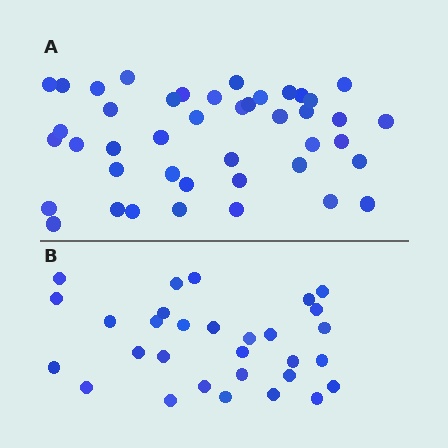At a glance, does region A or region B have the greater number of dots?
Region A (the top region) has more dots.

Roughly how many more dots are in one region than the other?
Region A has approximately 15 more dots than region B.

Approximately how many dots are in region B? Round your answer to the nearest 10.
About 30 dots.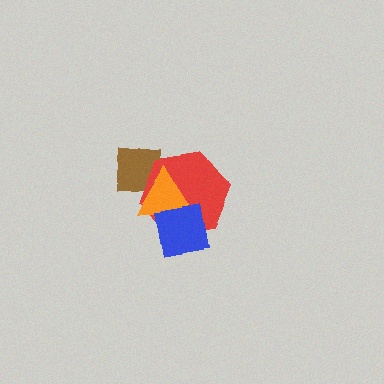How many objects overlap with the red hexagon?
3 objects overlap with the red hexagon.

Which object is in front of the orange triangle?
The blue square is in front of the orange triangle.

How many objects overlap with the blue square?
2 objects overlap with the blue square.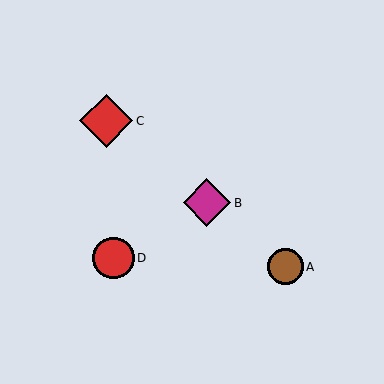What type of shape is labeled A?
Shape A is a brown circle.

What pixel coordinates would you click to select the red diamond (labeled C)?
Click at (106, 121) to select the red diamond C.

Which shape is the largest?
The red diamond (labeled C) is the largest.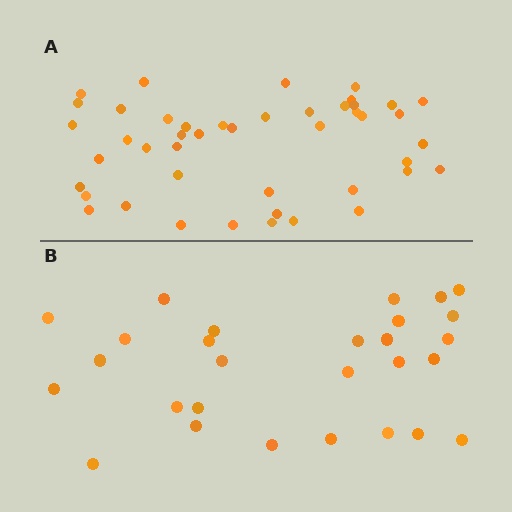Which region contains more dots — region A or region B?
Region A (the top region) has more dots.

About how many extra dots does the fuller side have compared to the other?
Region A has approximately 15 more dots than region B.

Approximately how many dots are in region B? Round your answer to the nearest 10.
About 30 dots. (The exact count is 28, which rounds to 30.)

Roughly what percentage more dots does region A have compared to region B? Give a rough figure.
About 60% more.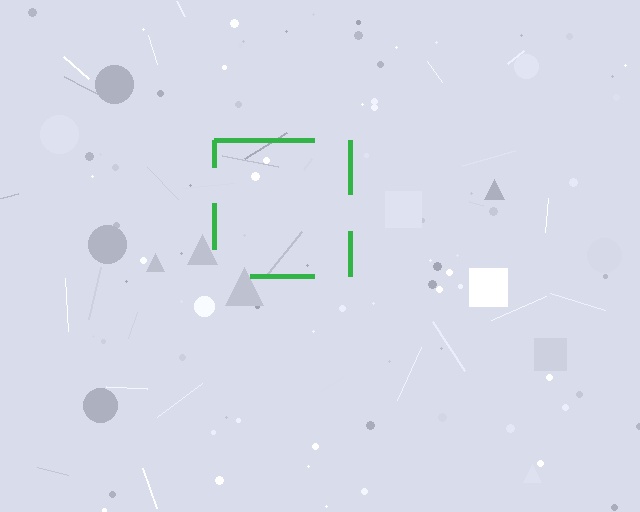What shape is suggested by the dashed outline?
The dashed outline suggests a square.